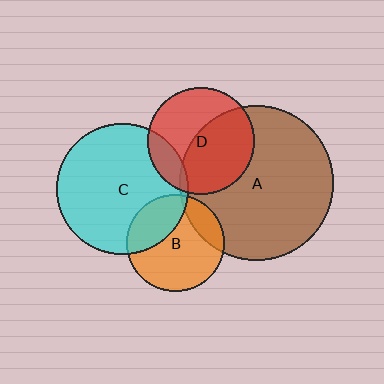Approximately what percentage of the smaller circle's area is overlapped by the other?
Approximately 15%.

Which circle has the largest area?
Circle A (brown).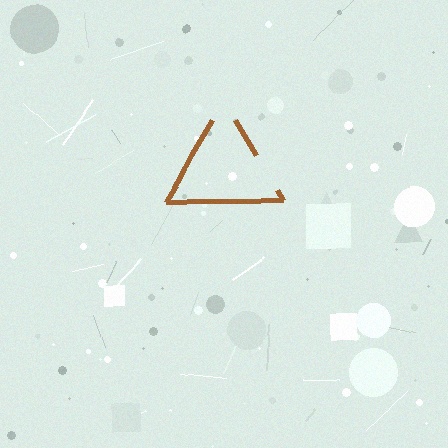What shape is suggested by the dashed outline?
The dashed outline suggests a triangle.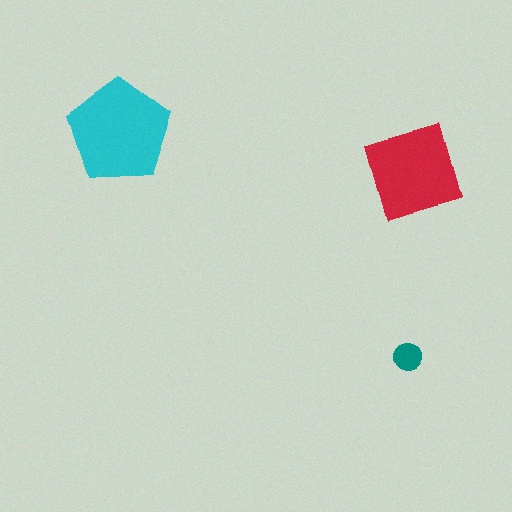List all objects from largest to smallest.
The cyan pentagon, the red square, the teal circle.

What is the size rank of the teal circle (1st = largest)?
3rd.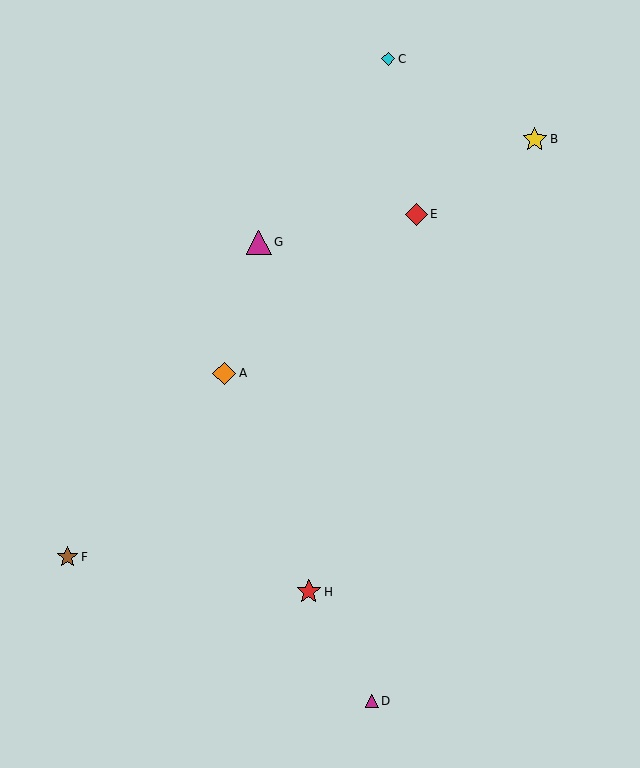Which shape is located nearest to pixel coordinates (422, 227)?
The red diamond (labeled E) at (416, 214) is nearest to that location.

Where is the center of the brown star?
The center of the brown star is at (68, 557).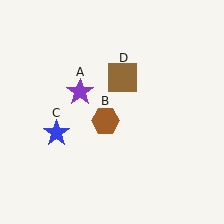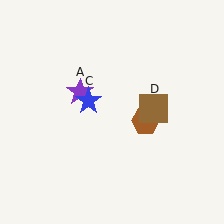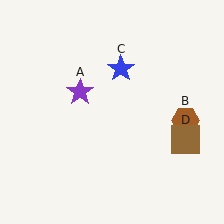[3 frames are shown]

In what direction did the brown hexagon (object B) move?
The brown hexagon (object B) moved right.